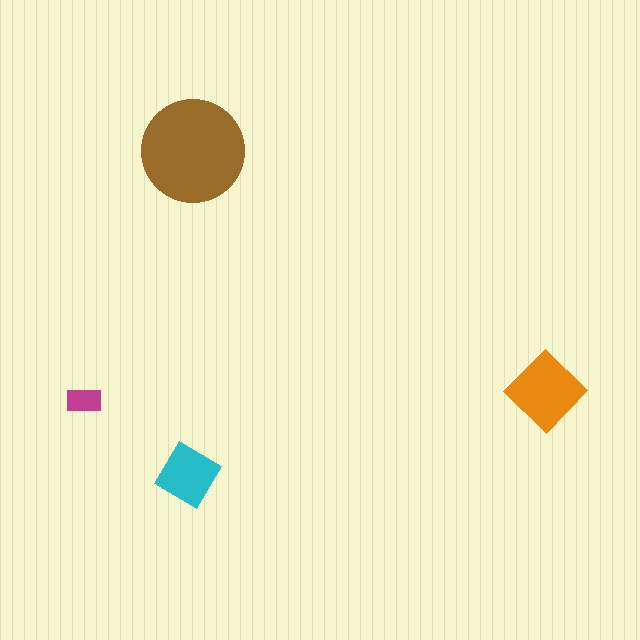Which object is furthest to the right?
The orange diamond is rightmost.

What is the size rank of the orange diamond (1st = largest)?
2nd.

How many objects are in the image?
There are 4 objects in the image.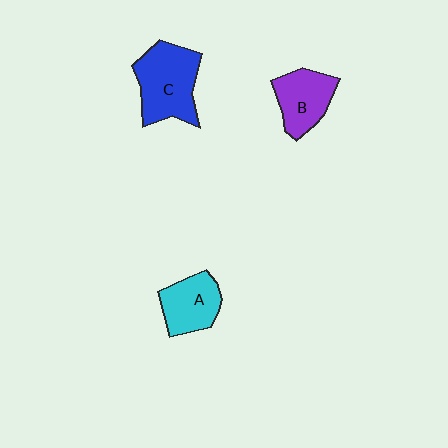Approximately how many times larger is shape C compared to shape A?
Approximately 1.5 times.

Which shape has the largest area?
Shape C (blue).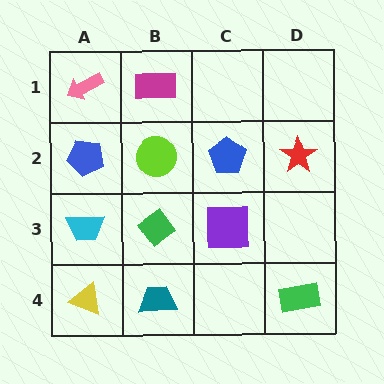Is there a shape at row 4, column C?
No, that cell is empty.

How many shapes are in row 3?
3 shapes.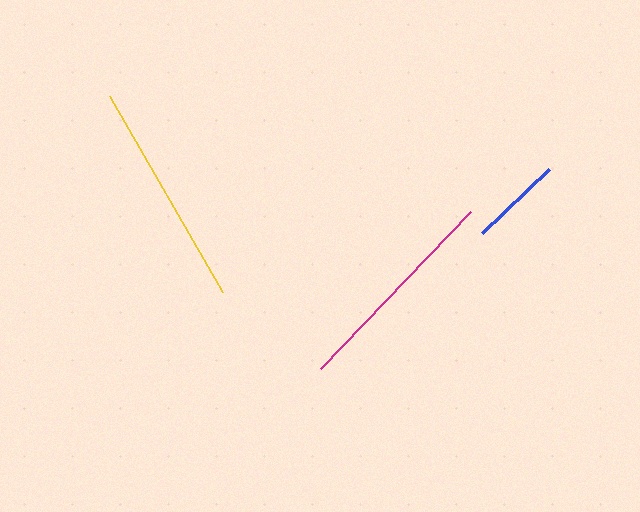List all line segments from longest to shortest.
From longest to shortest: yellow, magenta, blue.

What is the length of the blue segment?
The blue segment is approximately 93 pixels long.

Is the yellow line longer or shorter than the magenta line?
The yellow line is longer than the magenta line.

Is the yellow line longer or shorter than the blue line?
The yellow line is longer than the blue line.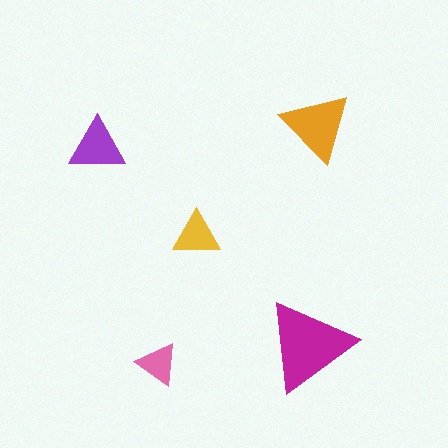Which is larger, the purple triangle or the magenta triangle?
The magenta one.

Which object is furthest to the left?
The purple triangle is leftmost.